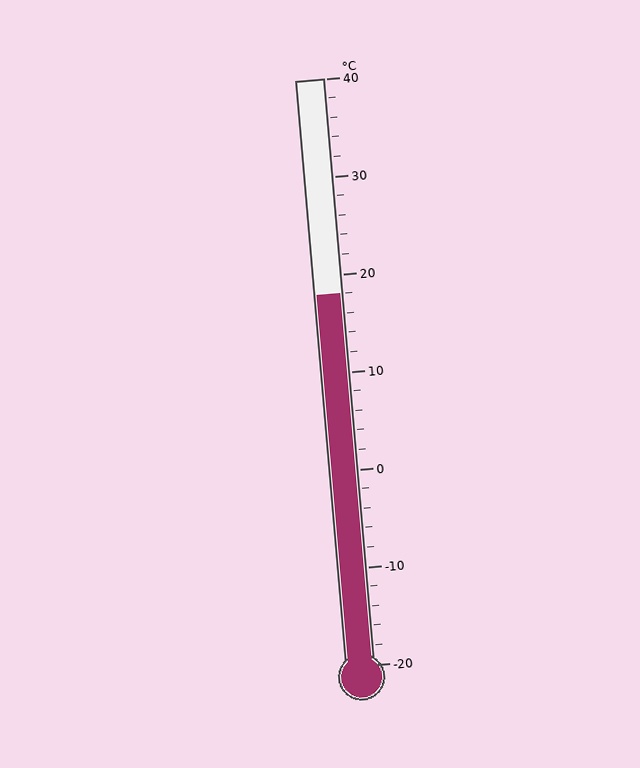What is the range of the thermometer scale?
The thermometer scale ranges from -20°C to 40°C.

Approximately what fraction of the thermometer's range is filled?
The thermometer is filled to approximately 65% of its range.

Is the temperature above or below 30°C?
The temperature is below 30°C.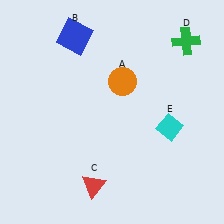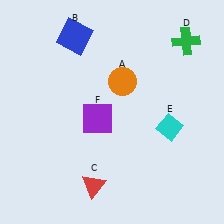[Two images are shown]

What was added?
A purple square (F) was added in Image 2.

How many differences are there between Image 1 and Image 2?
There is 1 difference between the two images.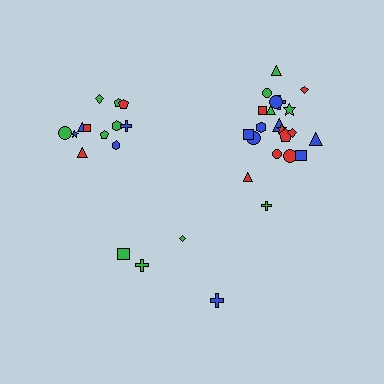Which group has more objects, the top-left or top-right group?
The top-right group.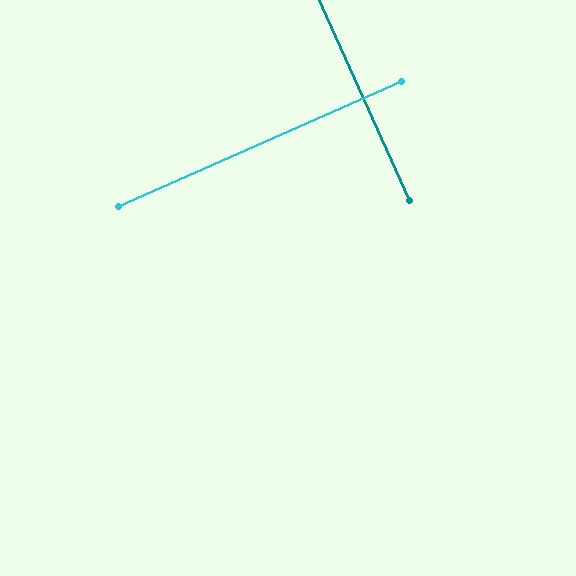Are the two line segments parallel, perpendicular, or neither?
Perpendicular — they meet at approximately 90°.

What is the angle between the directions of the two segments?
Approximately 90 degrees.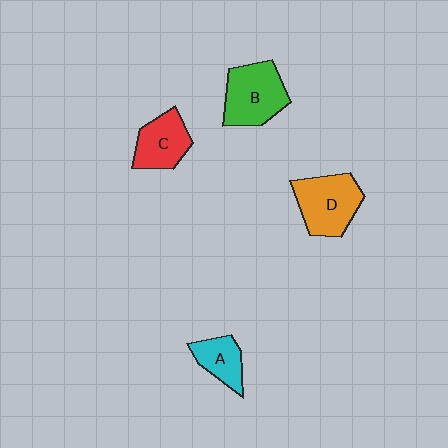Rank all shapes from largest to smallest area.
From largest to smallest: B (green), D (orange), C (red), A (cyan).